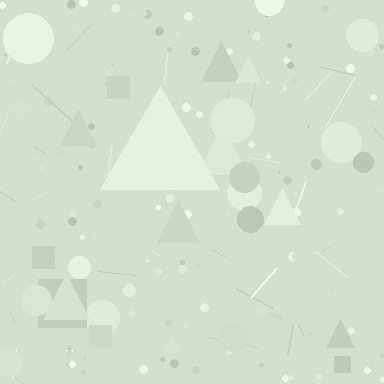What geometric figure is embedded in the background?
A triangle is embedded in the background.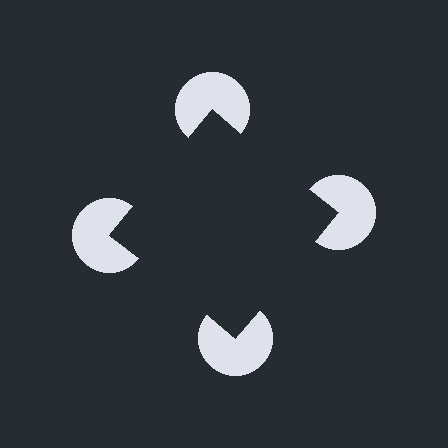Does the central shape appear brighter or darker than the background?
It typically appears slightly darker than the background, even though no actual brightness change is drawn.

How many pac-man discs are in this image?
There are 4 — one at each vertex of the illusory square.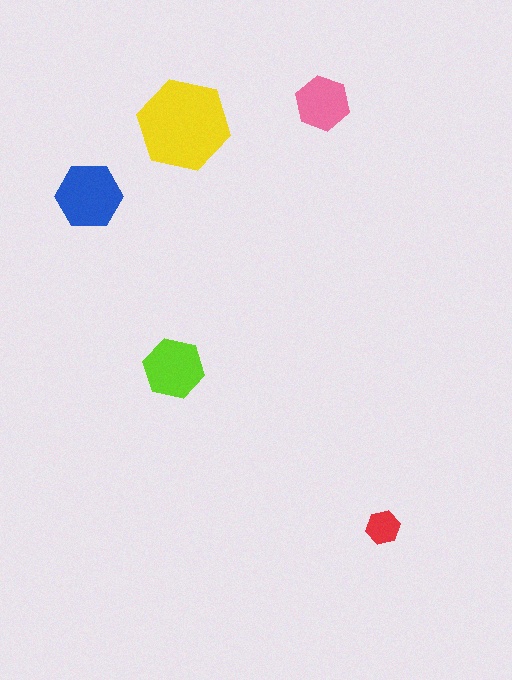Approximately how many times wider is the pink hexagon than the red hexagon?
About 1.5 times wider.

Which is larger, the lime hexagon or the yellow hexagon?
The yellow one.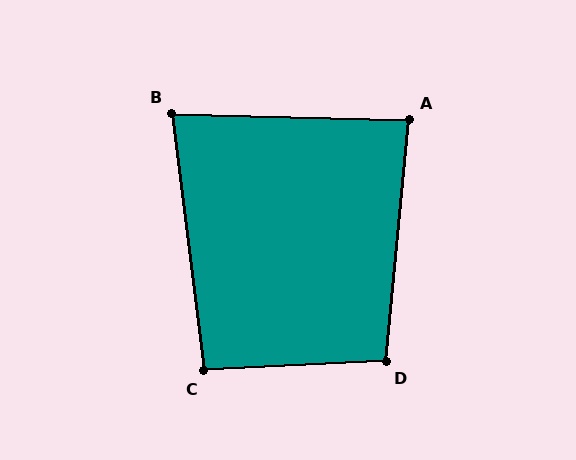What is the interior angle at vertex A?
Approximately 86 degrees (approximately right).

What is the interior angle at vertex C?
Approximately 94 degrees (approximately right).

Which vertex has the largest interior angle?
D, at approximately 98 degrees.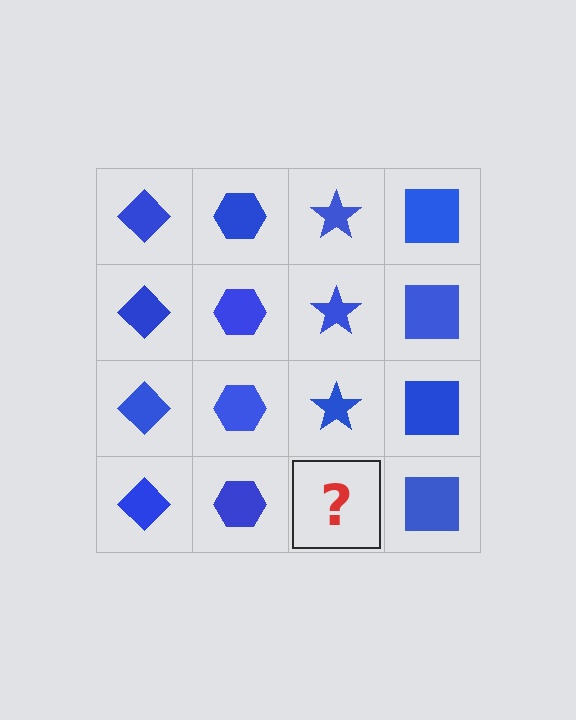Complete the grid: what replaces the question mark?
The question mark should be replaced with a blue star.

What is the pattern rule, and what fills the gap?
The rule is that each column has a consistent shape. The gap should be filled with a blue star.